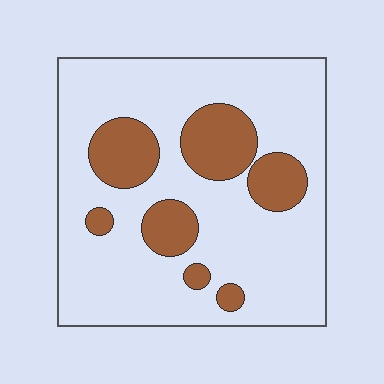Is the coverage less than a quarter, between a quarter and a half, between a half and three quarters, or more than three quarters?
Less than a quarter.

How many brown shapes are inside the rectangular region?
7.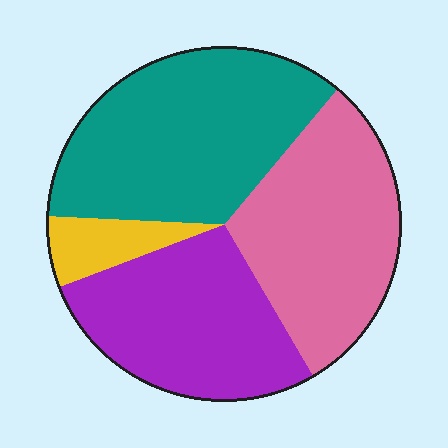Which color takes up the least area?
Yellow, at roughly 5%.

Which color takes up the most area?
Teal, at roughly 35%.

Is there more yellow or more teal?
Teal.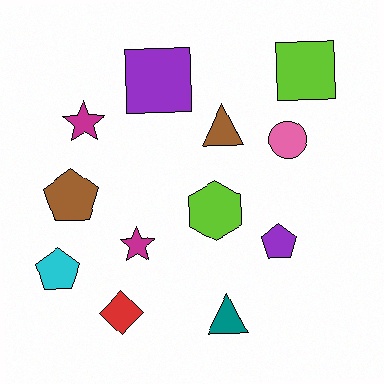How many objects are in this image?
There are 12 objects.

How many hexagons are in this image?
There is 1 hexagon.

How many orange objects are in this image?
There are no orange objects.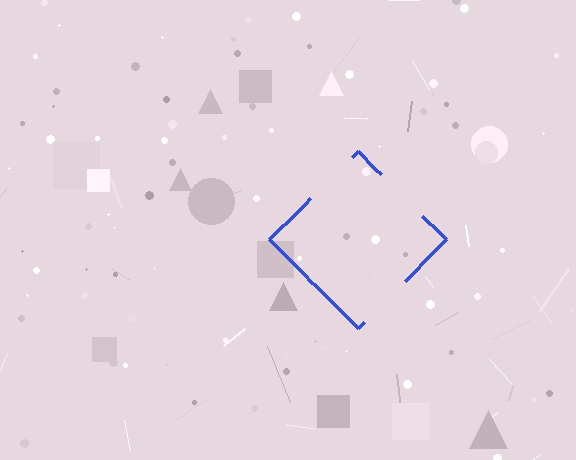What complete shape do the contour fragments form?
The contour fragments form a diamond.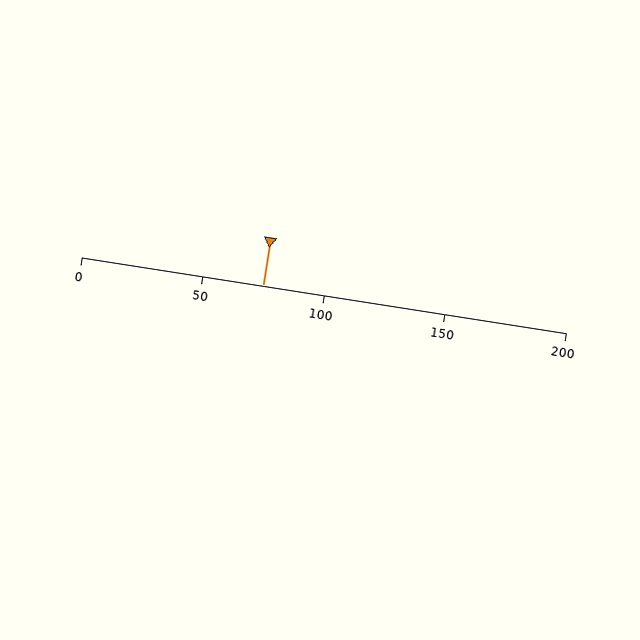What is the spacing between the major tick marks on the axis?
The major ticks are spaced 50 apart.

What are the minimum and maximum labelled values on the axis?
The axis runs from 0 to 200.